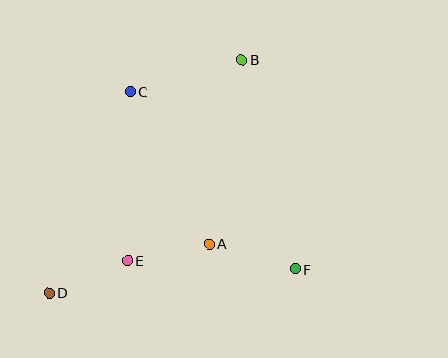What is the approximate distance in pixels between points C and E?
The distance between C and E is approximately 169 pixels.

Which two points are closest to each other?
Points A and E are closest to each other.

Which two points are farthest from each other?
Points B and D are farthest from each other.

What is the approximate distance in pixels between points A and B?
The distance between A and B is approximately 187 pixels.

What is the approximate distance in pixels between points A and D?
The distance between A and D is approximately 167 pixels.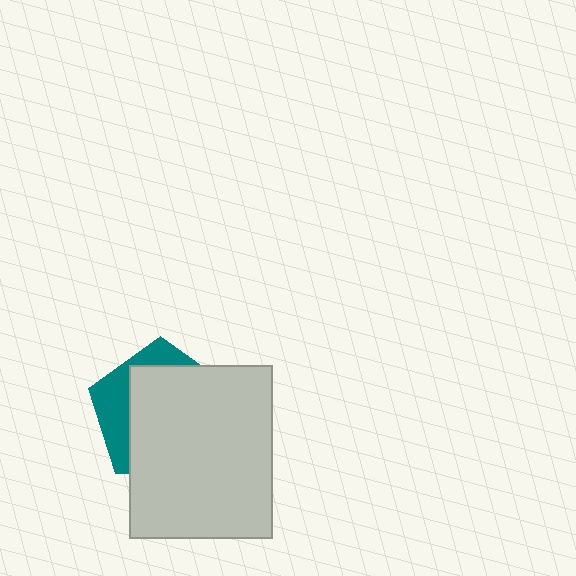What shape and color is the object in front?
The object in front is a light gray rectangle.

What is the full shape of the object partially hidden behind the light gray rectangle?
The partially hidden object is a teal pentagon.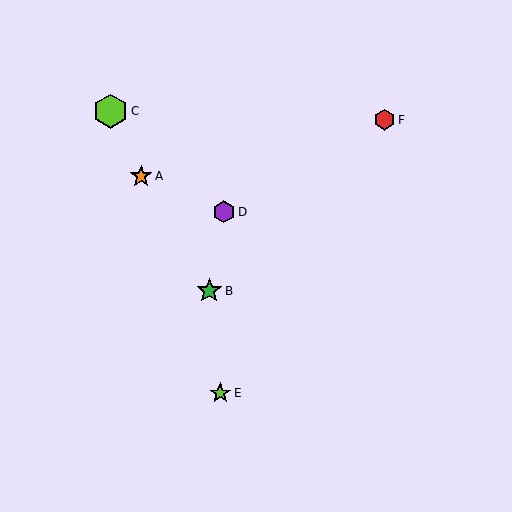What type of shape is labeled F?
Shape F is a red hexagon.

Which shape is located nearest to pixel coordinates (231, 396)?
The lime star (labeled E) at (220, 393) is nearest to that location.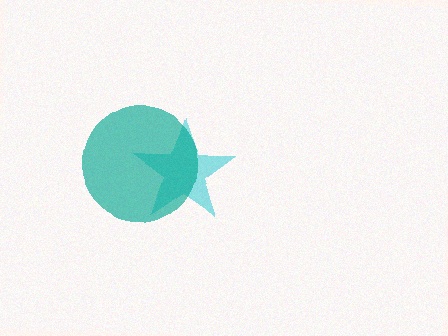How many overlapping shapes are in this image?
There are 2 overlapping shapes in the image.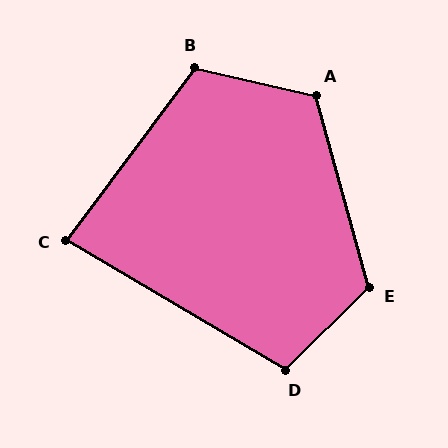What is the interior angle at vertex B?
Approximately 114 degrees (obtuse).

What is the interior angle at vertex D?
Approximately 105 degrees (obtuse).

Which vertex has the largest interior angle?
E, at approximately 119 degrees.